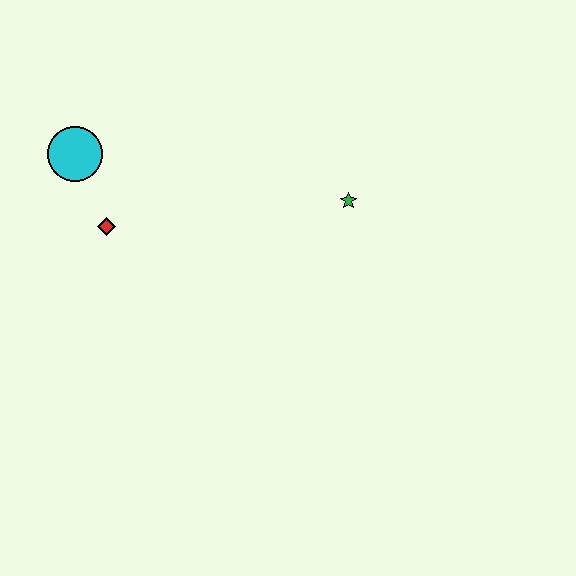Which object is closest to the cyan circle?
The red diamond is closest to the cyan circle.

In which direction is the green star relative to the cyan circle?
The green star is to the right of the cyan circle.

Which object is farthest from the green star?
The cyan circle is farthest from the green star.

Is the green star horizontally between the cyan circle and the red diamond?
No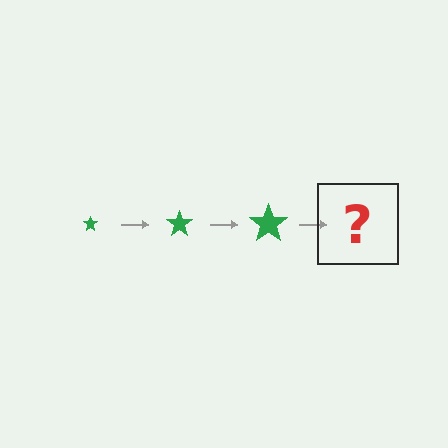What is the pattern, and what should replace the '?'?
The pattern is that the star gets progressively larger each step. The '?' should be a green star, larger than the previous one.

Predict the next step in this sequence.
The next step is a green star, larger than the previous one.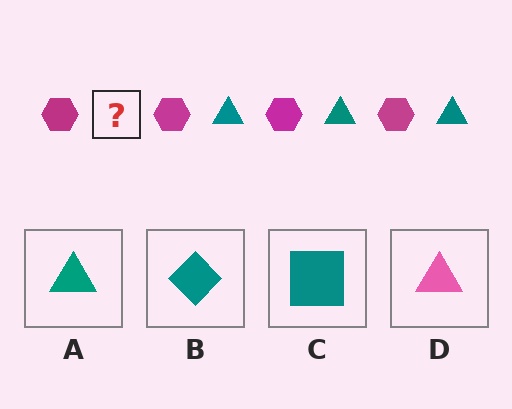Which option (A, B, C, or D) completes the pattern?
A.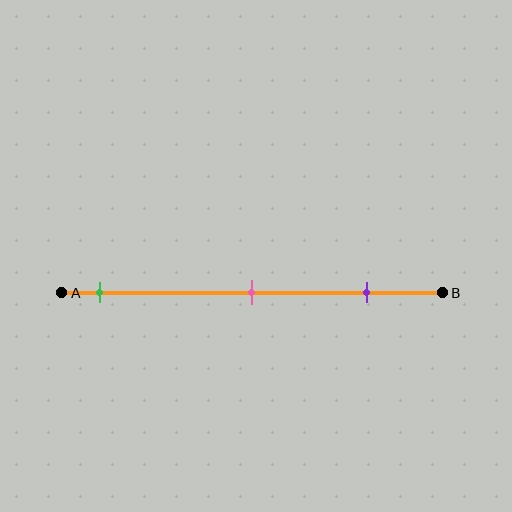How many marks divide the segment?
There are 3 marks dividing the segment.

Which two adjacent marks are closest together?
The pink and purple marks are the closest adjacent pair.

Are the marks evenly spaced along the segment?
Yes, the marks are approximately evenly spaced.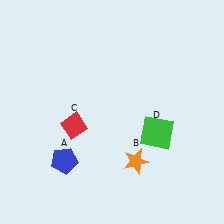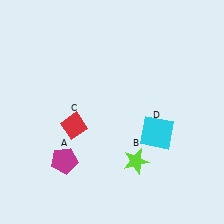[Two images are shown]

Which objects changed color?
A changed from blue to magenta. B changed from orange to lime. D changed from green to cyan.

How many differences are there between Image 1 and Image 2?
There are 3 differences between the two images.